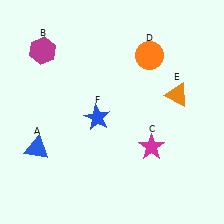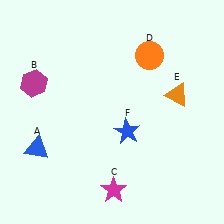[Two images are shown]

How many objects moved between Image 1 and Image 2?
3 objects moved between the two images.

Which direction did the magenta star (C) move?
The magenta star (C) moved down.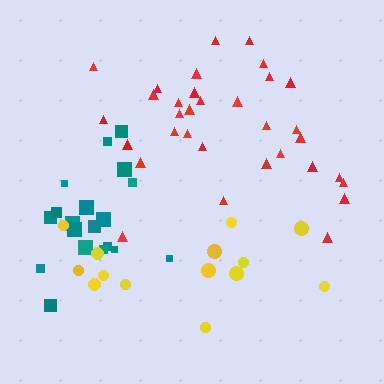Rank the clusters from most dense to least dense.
teal, red, yellow.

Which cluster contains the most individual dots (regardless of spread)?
Red (33).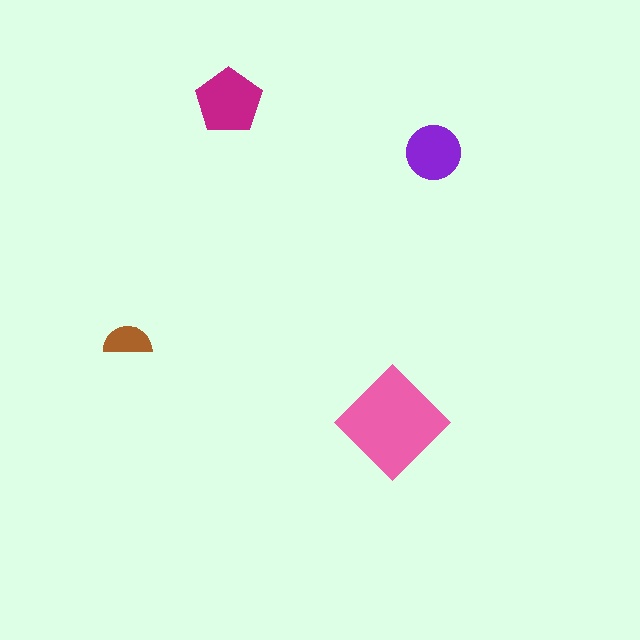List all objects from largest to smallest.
The pink diamond, the magenta pentagon, the purple circle, the brown semicircle.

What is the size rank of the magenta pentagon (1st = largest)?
2nd.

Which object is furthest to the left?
The brown semicircle is leftmost.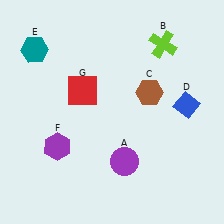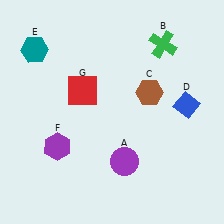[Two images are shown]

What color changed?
The cross (B) changed from lime in Image 1 to green in Image 2.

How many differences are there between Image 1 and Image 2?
There is 1 difference between the two images.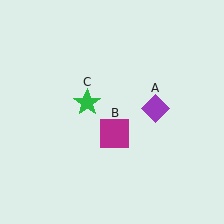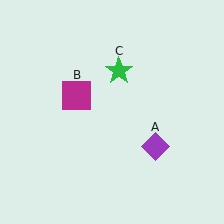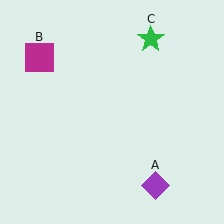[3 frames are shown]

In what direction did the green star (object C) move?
The green star (object C) moved up and to the right.